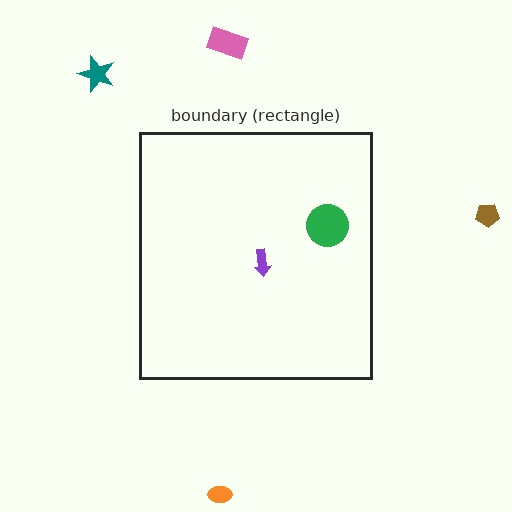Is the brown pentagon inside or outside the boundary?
Outside.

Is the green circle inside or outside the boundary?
Inside.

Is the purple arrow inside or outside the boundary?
Inside.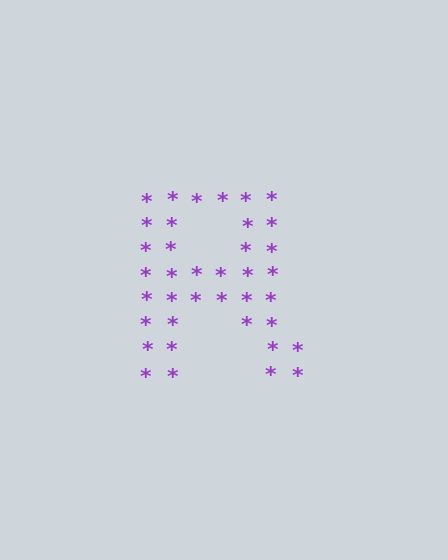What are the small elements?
The small elements are asterisks.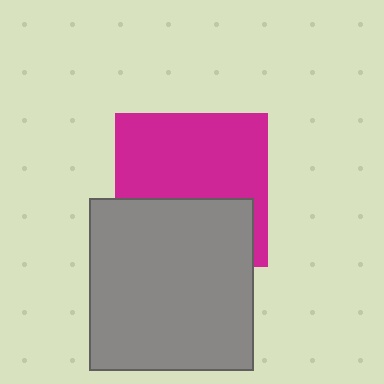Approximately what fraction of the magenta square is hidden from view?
Roughly 41% of the magenta square is hidden behind the gray rectangle.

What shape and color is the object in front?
The object in front is a gray rectangle.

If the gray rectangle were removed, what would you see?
You would see the complete magenta square.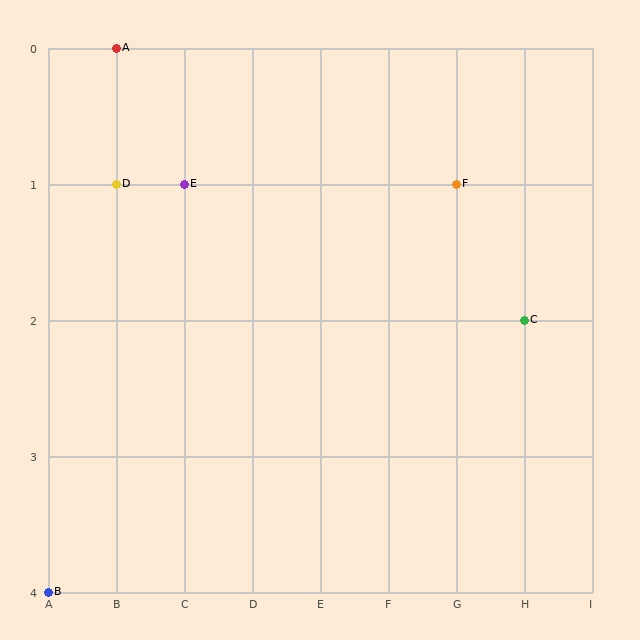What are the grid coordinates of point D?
Point D is at grid coordinates (B, 1).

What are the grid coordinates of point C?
Point C is at grid coordinates (H, 2).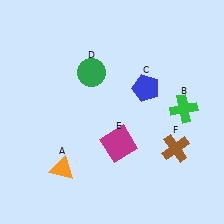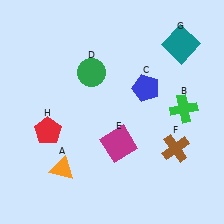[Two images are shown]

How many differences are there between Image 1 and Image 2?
There are 2 differences between the two images.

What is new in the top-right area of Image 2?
A teal square (G) was added in the top-right area of Image 2.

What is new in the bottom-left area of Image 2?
A red pentagon (H) was added in the bottom-left area of Image 2.